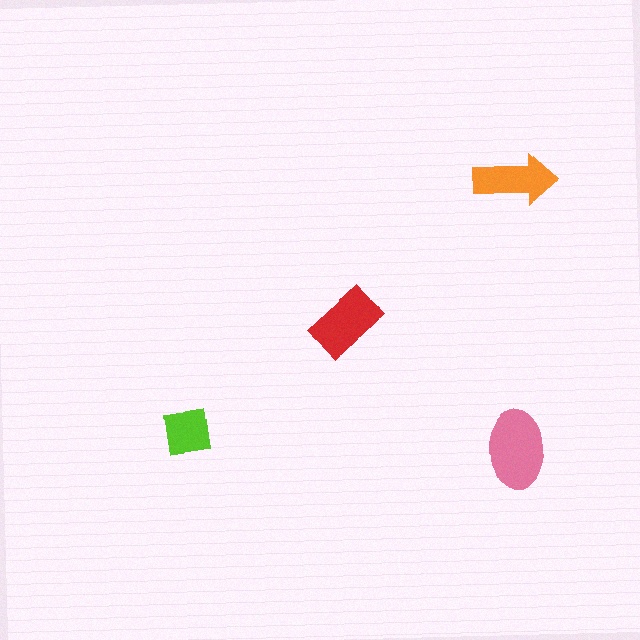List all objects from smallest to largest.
The lime square, the orange arrow, the red rectangle, the pink ellipse.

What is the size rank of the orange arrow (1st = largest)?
3rd.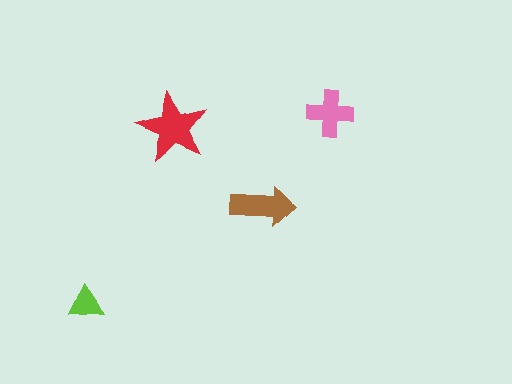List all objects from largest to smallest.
The red star, the brown arrow, the pink cross, the lime triangle.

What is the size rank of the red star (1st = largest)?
1st.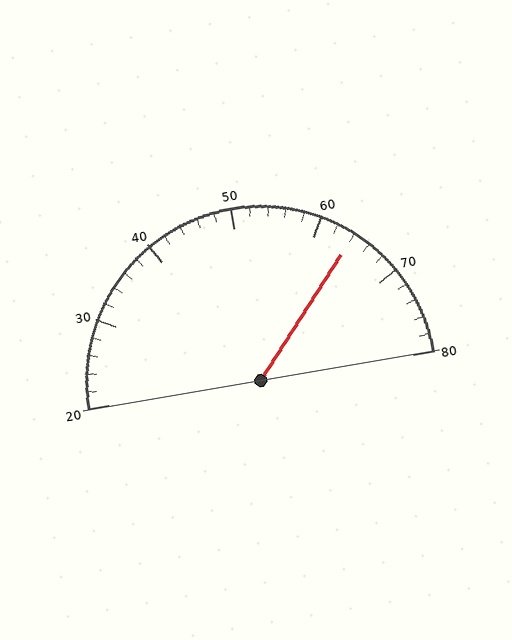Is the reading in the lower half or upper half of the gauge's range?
The reading is in the upper half of the range (20 to 80).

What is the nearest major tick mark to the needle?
The nearest major tick mark is 60.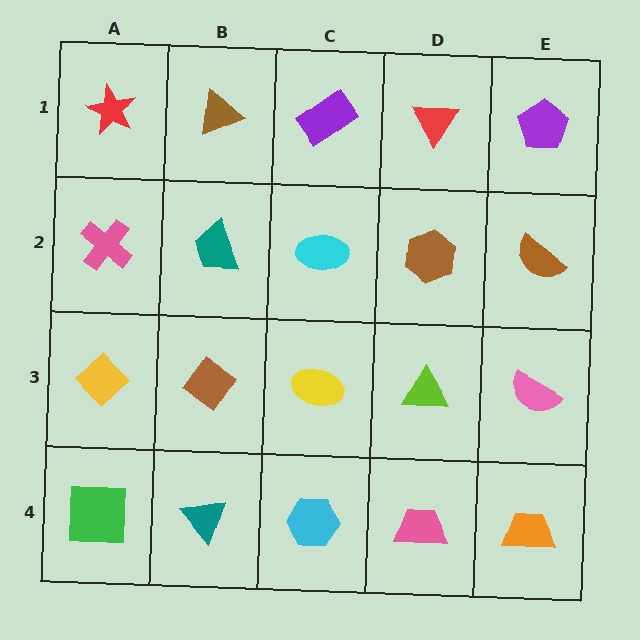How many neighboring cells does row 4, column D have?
3.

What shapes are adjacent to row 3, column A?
A pink cross (row 2, column A), a green square (row 4, column A), a brown diamond (row 3, column B).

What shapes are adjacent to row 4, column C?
A yellow ellipse (row 3, column C), a teal triangle (row 4, column B), a pink trapezoid (row 4, column D).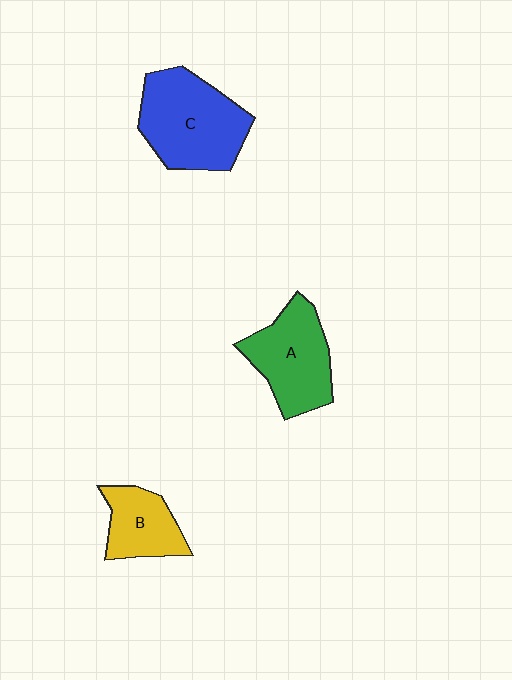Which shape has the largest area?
Shape C (blue).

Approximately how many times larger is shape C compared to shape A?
Approximately 1.2 times.